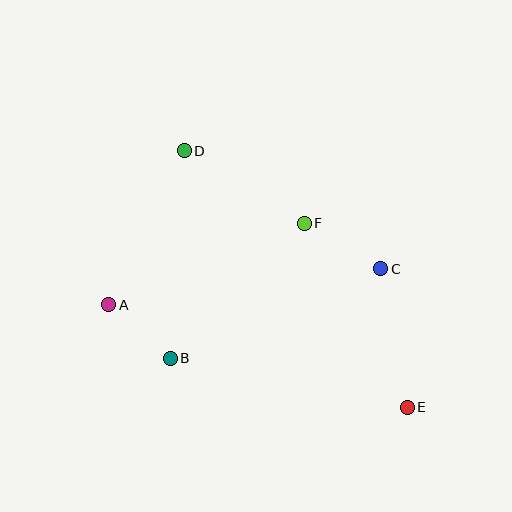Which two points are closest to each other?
Points A and B are closest to each other.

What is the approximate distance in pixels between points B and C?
The distance between B and C is approximately 229 pixels.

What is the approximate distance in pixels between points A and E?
The distance between A and E is approximately 316 pixels.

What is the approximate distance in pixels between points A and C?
The distance between A and C is approximately 275 pixels.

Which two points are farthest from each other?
Points D and E are farthest from each other.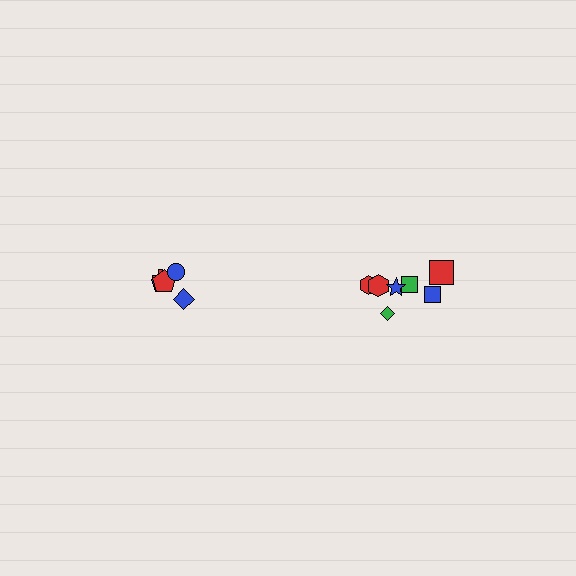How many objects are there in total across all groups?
There are 12 objects.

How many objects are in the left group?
There are 5 objects.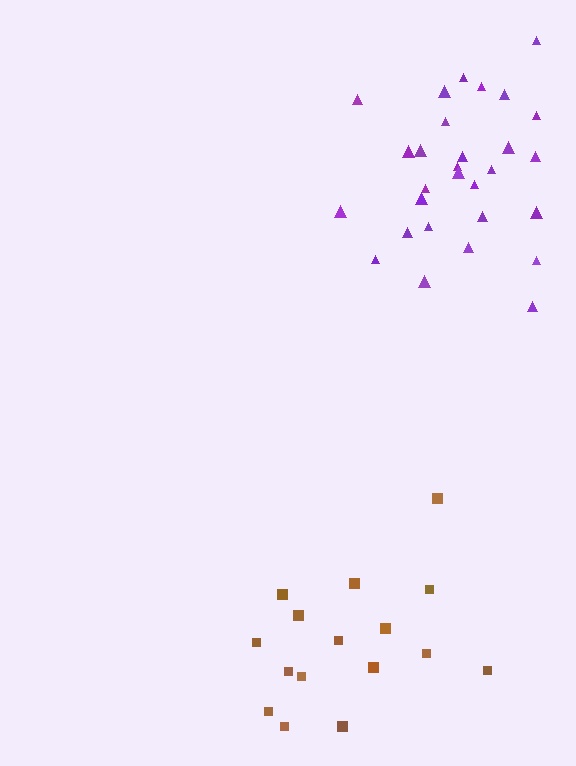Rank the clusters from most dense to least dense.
purple, brown.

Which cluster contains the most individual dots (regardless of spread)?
Purple (29).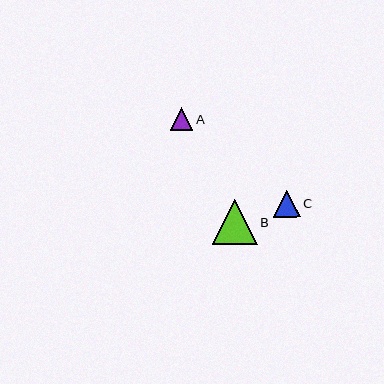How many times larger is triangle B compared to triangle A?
Triangle B is approximately 2.0 times the size of triangle A.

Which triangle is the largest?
Triangle B is the largest with a size of approximately 45 pixels.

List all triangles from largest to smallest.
From largest to smallest: B, C, A.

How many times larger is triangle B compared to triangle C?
Triangle B is approximately 1.7 times the size of triangle C.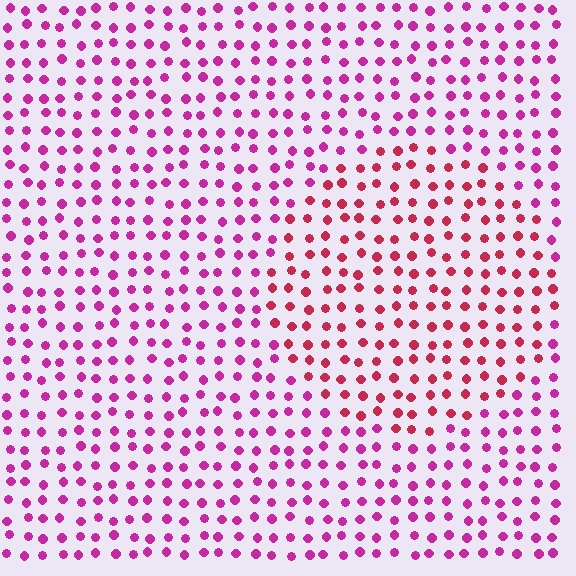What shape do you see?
I see a circle.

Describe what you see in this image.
The image is filled with small magenta elements in a uniform arrangement. A circle-shaped region is visible where the elements are tinted to a slightly different hue, forming a subtle color boundary.